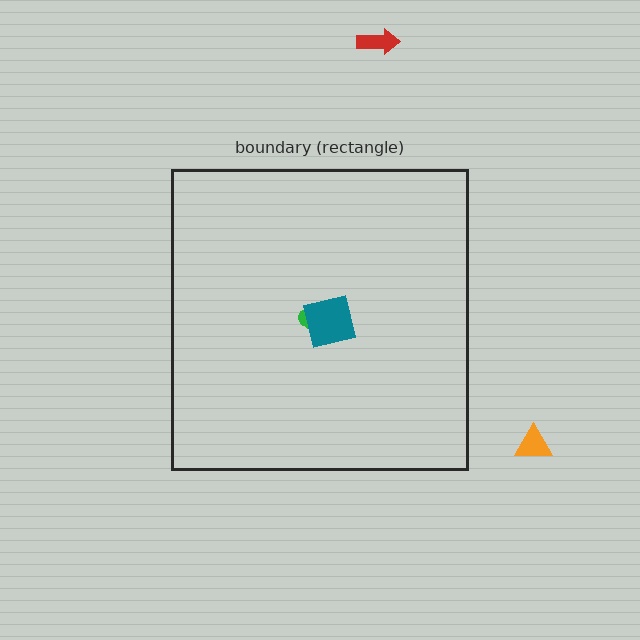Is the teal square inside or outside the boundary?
Inside.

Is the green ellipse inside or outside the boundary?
Inside.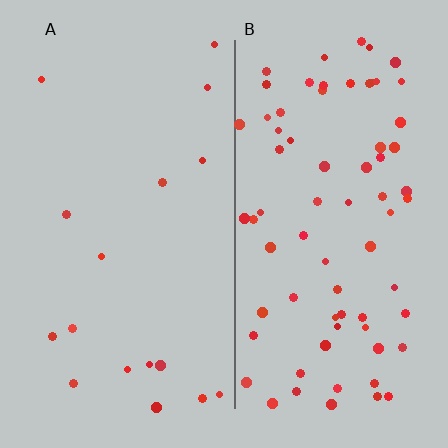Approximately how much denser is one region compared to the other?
Approximately 4.3× — region B over region A.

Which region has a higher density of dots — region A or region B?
B (the right).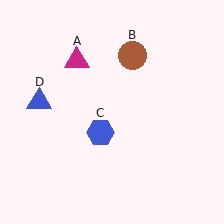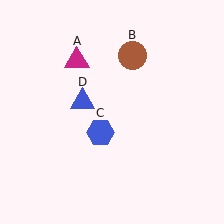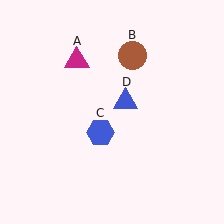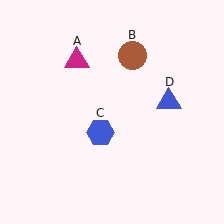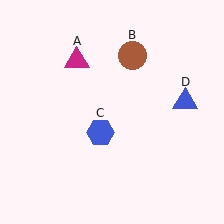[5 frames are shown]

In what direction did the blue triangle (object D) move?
The blue triangle (object D) moved right.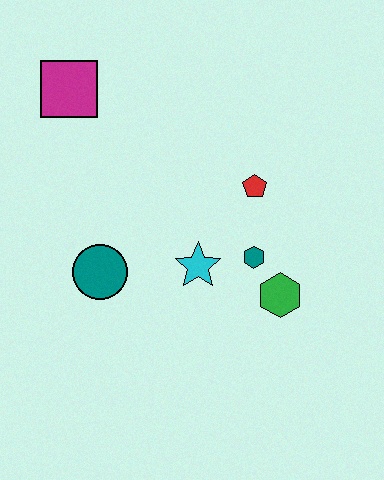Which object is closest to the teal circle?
The cyan star is closest to the teal circle.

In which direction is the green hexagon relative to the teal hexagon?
The green hexagon is below the teal hexagon.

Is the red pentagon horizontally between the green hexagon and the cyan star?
Yes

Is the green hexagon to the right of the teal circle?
Yes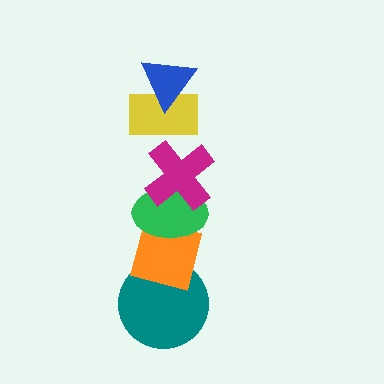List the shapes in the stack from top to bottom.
From top to bottom: the blue triangle, the yellow rectangle, the magenta cross, the green ellipse, the orange square, the teal circle.